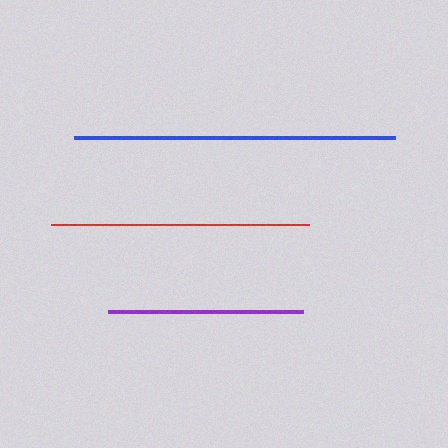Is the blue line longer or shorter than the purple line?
The blue line is longer than the purple line.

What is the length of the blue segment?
The blue segment is approximately 321 pixels long.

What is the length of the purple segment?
The purple segment is approximately 195 pixels long.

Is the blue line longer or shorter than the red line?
The blue line is longer than the red line.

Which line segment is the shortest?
The purple line is the shortest at approximately 195 pixels.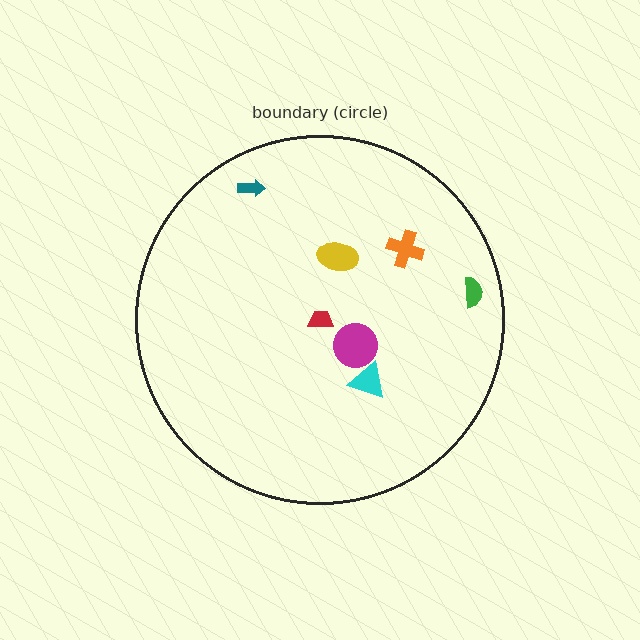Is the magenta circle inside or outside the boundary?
Inside.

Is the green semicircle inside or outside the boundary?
Inside.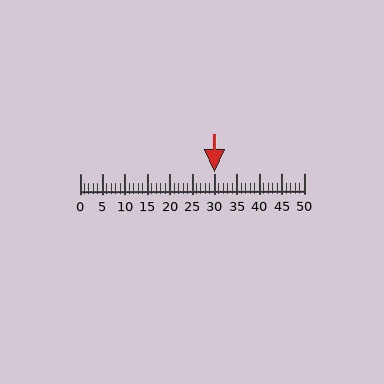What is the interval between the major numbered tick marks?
The major tick marks are spaced 5 units apart.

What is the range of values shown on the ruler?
The ruler shows values from 0 to 50.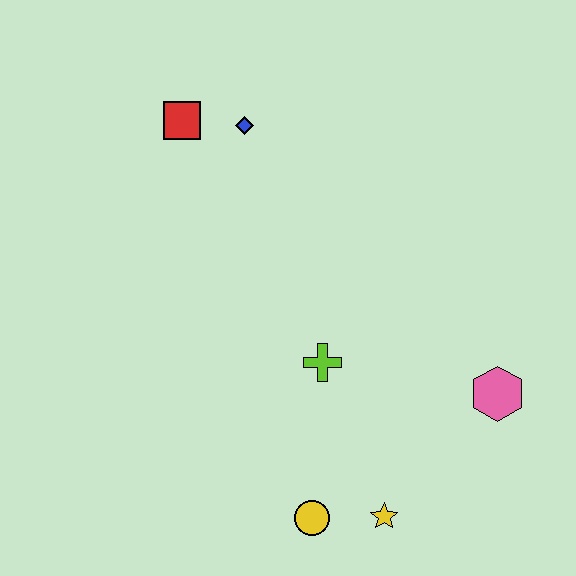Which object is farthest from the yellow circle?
The red square is farthest from the yellow circle.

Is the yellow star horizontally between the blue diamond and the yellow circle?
No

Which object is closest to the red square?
The blue diamond is closest to the red square.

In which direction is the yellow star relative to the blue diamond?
The yellow star is below the blue diamond.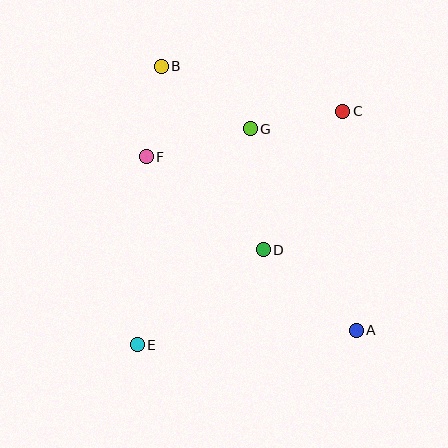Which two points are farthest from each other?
Points A and B are farthest from each other.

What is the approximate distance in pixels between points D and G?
The distance between D and G is approximately 122 pixels.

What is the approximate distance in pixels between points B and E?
The distance between B and E is approximately 280 pixels.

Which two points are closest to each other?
Points B and F are closest to each other.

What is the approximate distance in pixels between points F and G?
The distance between F and G is approximately 108 pixels.